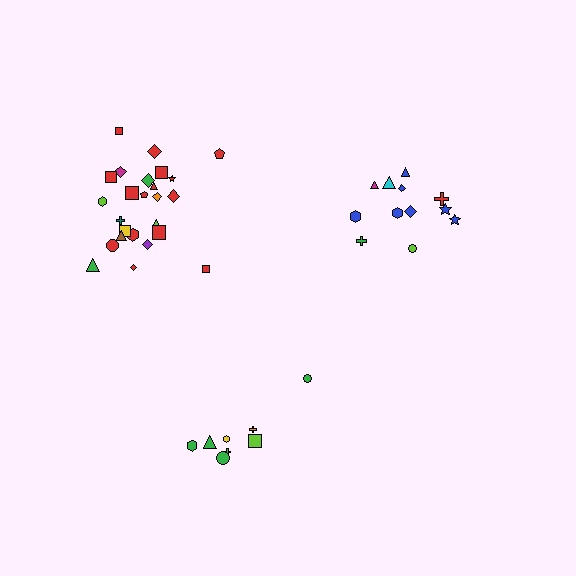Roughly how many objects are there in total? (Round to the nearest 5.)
Roughly 45 objects in total.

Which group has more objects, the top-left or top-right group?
The top-left group.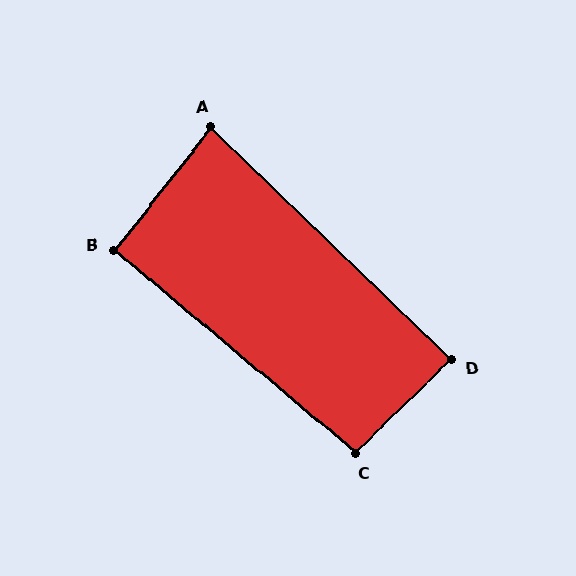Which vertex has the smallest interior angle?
A, at approximately 84 degrees.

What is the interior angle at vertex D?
Approximately 88 degrees (approximately right).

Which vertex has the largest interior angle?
C, at approximately 96 degrees.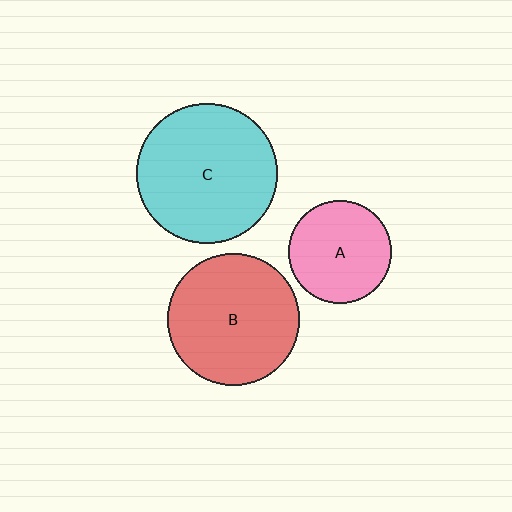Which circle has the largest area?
Circle C (cyan).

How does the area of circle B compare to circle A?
Approximately 1.6 times.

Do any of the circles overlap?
No, none of the circles overlap.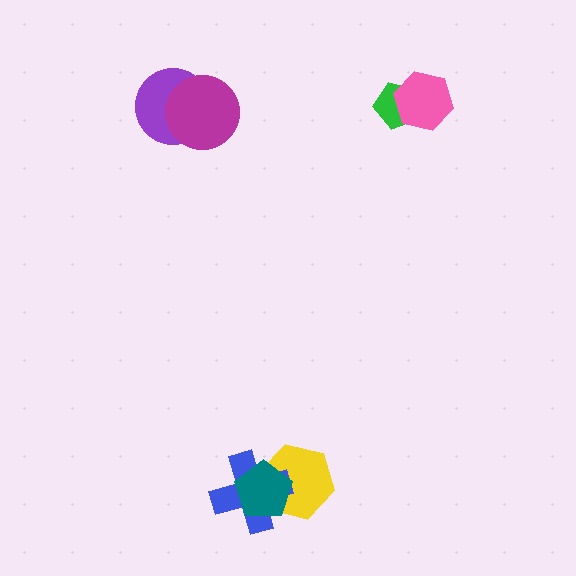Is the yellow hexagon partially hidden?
Yes, it is partially covered by another shape.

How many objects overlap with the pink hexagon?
1 object overlaps with the pink hexagon.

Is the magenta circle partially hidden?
No, no other shape covers it.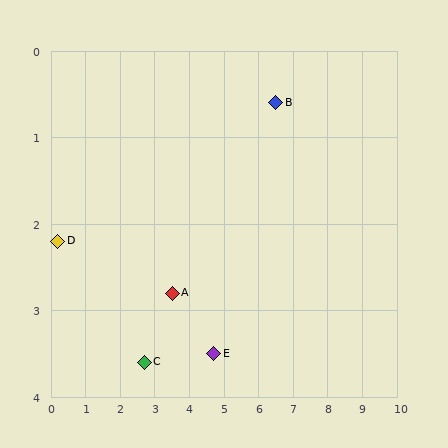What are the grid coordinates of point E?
Point E is at approximately (4.7, 3.5).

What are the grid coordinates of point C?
Point C is at approximately (2.7, 3.6).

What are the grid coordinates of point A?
Point A is at approximately (3.5, 2.8).